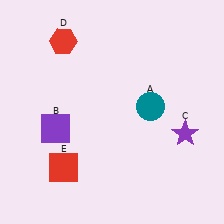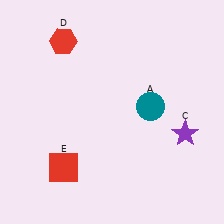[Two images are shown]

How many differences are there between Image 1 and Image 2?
There is 1 difference between the two images.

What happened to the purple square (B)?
The purple square (B) was removed in Image 2. It was in the bottom-left area of Image 1.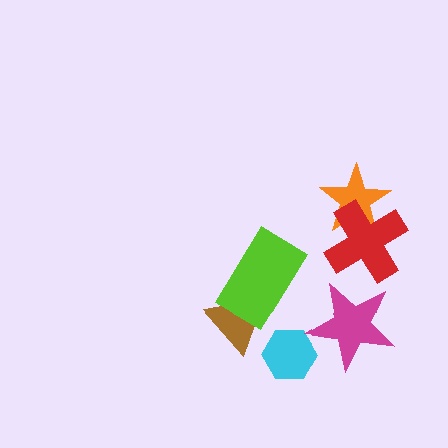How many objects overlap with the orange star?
1 object overlaps with the orange star.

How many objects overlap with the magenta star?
0 objects overlap with the magenta star.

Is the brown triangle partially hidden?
Yes, it is partially covered by another shape.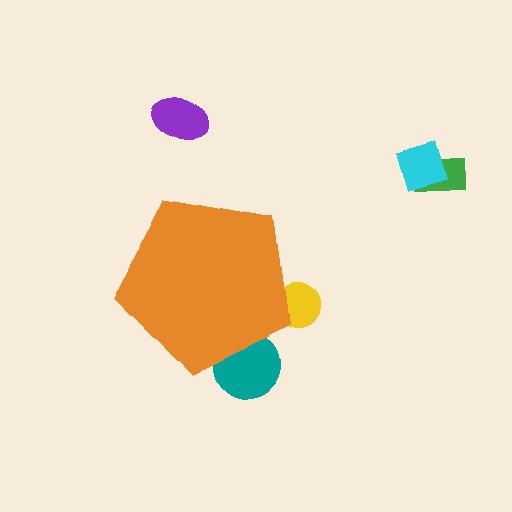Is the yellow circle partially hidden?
Yes, the yellow circle is partially hidden behind the orange pentagon.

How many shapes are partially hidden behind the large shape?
2 shapes are partially hidden.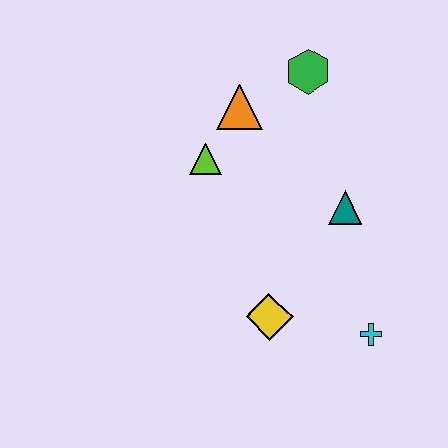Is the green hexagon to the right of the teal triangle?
No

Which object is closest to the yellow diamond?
The cyan cross is closest to the yellow diamond.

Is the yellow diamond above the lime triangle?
No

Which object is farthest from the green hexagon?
The cyan cross is farthest from the green hexagon.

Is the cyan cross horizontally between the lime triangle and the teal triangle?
No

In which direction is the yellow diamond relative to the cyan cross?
The yellow diamond is to the left of the cyan cross.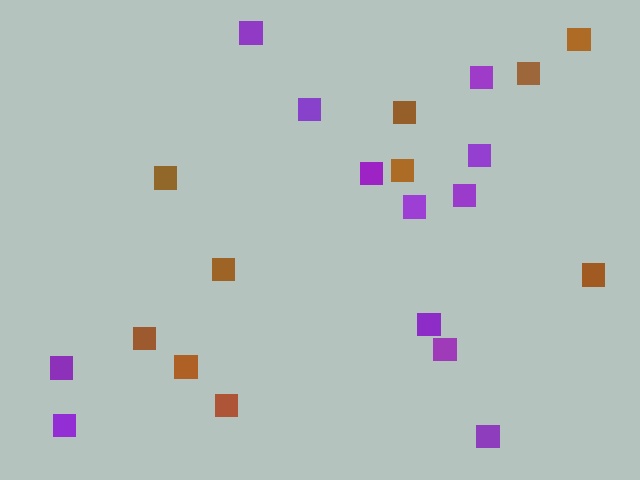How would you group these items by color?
There are 2 groups: one group of purple squares (12) and one group of brown squares (10).